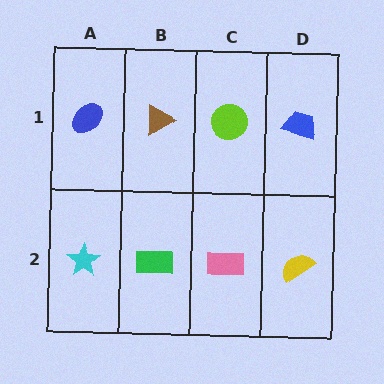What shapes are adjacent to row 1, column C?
A pink rectangle (row 2, column C), a brown triangle (row 1, column B), a blue trapezoid (row 1, column D).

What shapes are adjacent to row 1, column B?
A green rectangle (row 2, column B), a blue ellipse (row 1, column A), a lime circle (row 1, column C).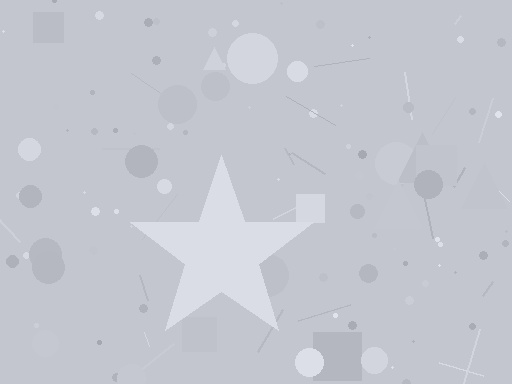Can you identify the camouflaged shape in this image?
The camouflaged shape is a star.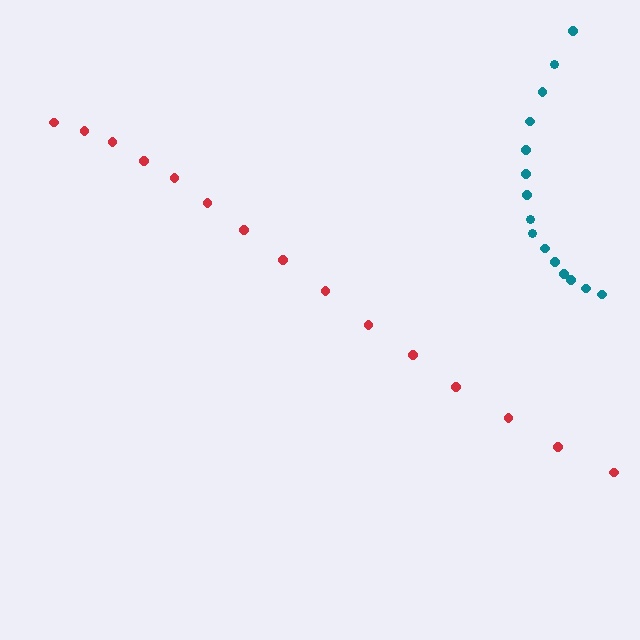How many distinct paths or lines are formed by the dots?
There are 2 distinct paths.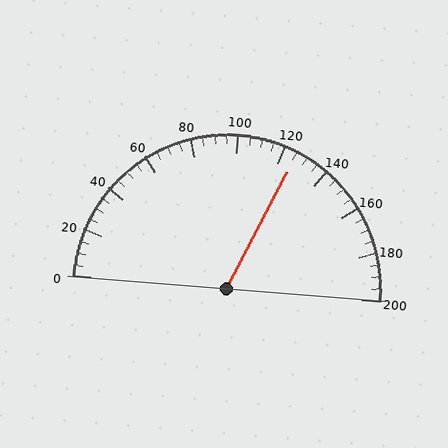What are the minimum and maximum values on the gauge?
The gauge ranges from 0 to 200.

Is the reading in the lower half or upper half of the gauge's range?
The reading is in the upper half of the range (0 to 200).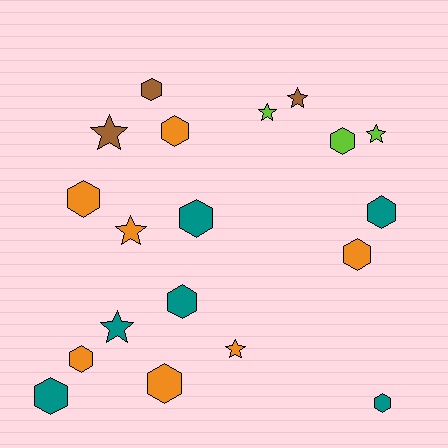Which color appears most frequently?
Orange, with 7 objects.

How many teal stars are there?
There is 1 teal star.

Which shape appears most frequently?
Hexagon, with 12 objects.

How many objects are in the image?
There are 19 objects.